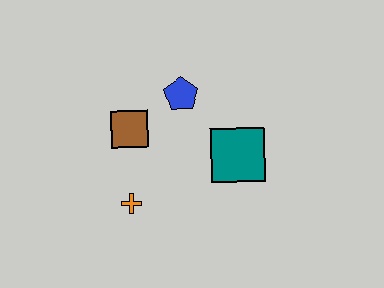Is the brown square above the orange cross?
Yes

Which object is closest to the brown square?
The blue pentagon is closest to the brown square.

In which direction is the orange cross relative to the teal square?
The orange cross is to the left of the teal square.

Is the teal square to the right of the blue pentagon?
Yes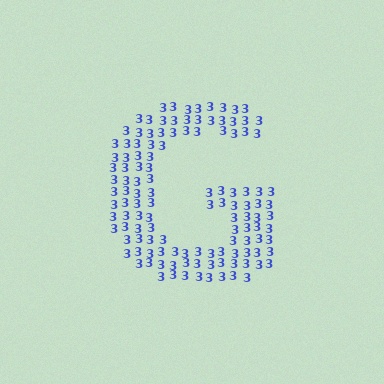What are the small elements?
The small elements are digit 3's.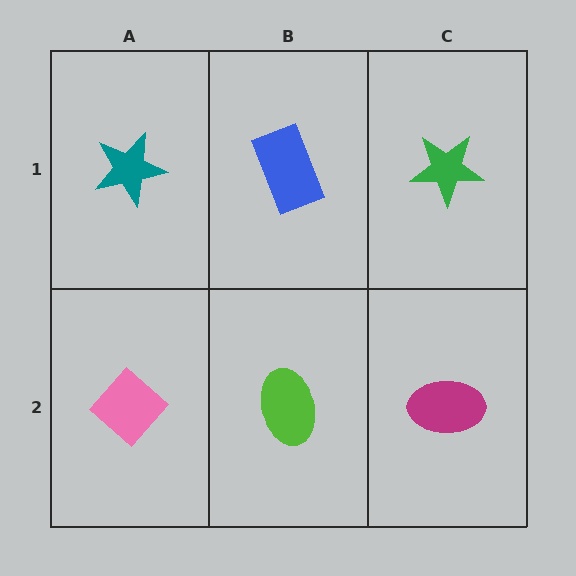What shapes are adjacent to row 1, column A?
A pink diamond (row 2, column A), a blue rectangle (row 1, column B).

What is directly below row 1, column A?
A pink diamond.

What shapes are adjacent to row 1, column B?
A lime ellipse (row 2, column B), a teal star (row 1, column A), a green star (row 1, column C).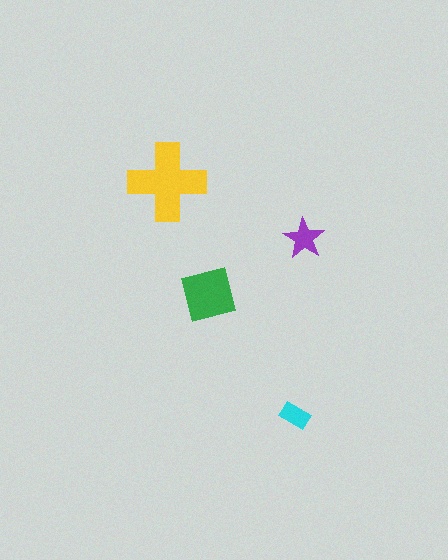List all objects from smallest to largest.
The cyan rectangle, the purple star, the green square, the yellow cross.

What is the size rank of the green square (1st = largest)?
2nd.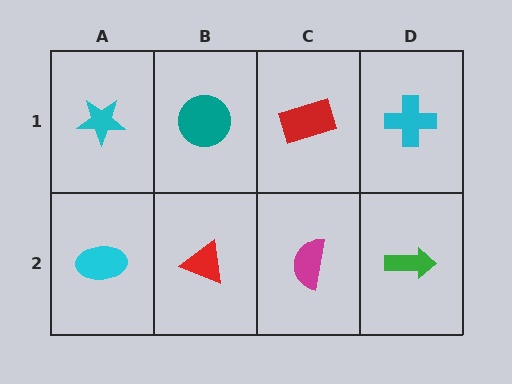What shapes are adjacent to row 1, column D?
A green arrow (row 2, column D), a red rectangle (row 1, column C).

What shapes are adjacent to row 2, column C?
A red rectangle (row 1, column C), a red triangle (row 2, column B), a green arrow (row 2, column D).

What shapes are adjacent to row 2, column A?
A cyan star (row 1, column A), a red triangle (row 2, column B).